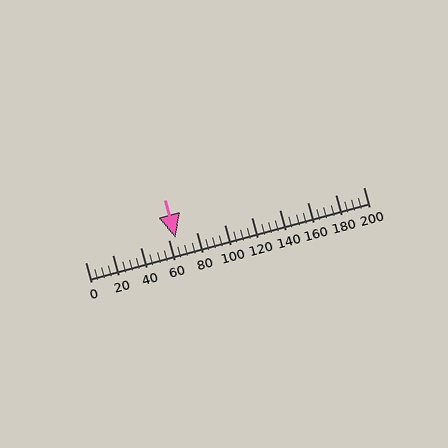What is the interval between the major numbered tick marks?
The major tick marks are spaced 20 units apart.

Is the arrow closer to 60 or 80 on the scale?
The arrow is closer to 60.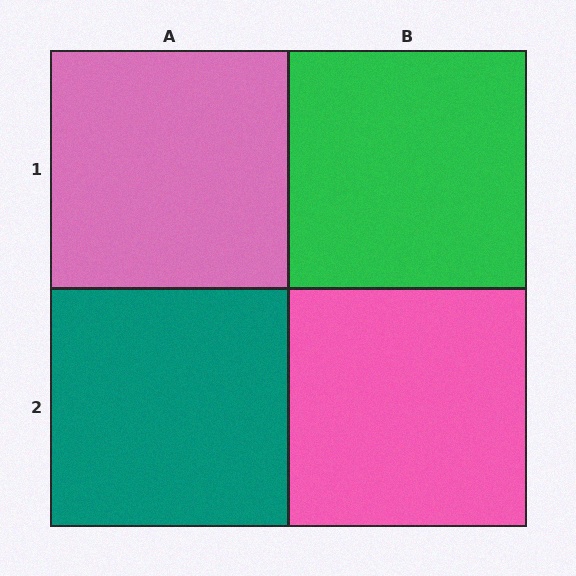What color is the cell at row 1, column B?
Green.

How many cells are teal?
1 cell is teal.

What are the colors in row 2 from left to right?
Teal, pink.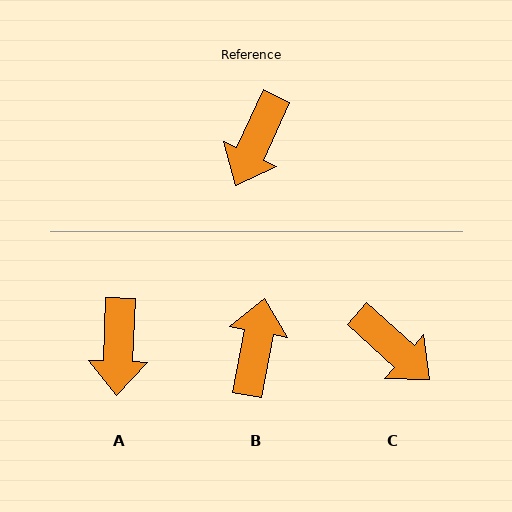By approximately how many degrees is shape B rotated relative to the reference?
Approximately 166 degrees clockwise.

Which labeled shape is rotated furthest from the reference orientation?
B, about 166 degrees away.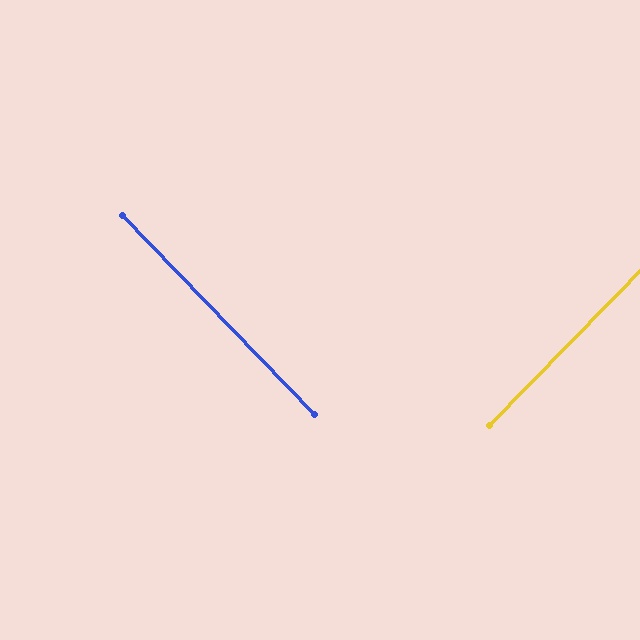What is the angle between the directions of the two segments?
Approximately 88 degrees.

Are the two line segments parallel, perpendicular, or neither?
Perpendicular — they meet at approximately 88°.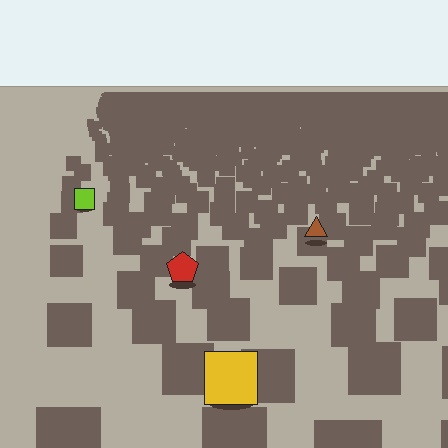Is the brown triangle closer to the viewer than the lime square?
Yes. The brown triangle is closer — you can tell from the texture gradient: the ground texture is coarser near it.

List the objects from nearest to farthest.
From nearest to farthest: the yellow square, the red pentagon, the brown triangle, the lime square.